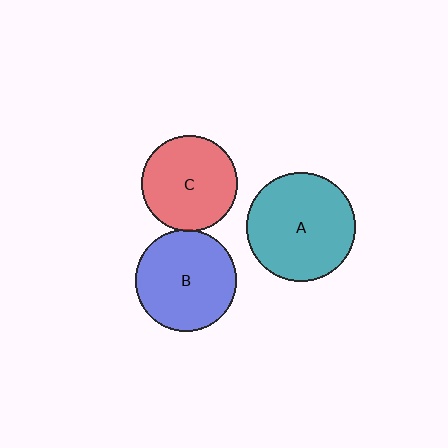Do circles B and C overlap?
Yes.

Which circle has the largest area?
Circle A (teal).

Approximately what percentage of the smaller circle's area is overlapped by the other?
Approximately 5%.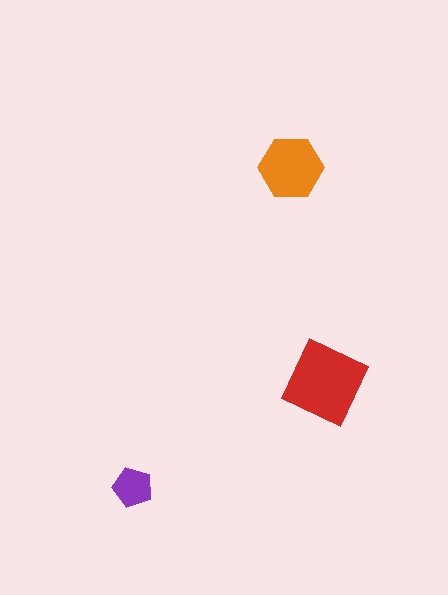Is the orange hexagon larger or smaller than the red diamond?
Smaller.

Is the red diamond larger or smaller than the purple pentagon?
Larger.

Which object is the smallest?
The purple pentagon.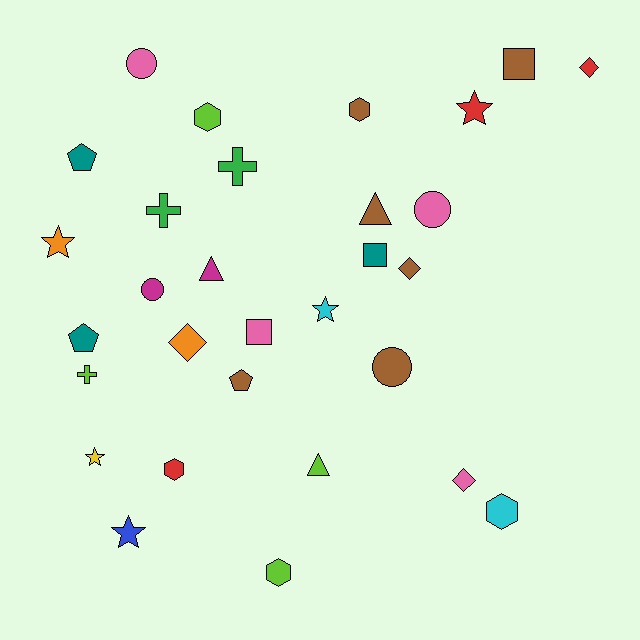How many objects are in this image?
There are 30 objects.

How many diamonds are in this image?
There are 4 diamonds.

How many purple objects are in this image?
There are no purple objects.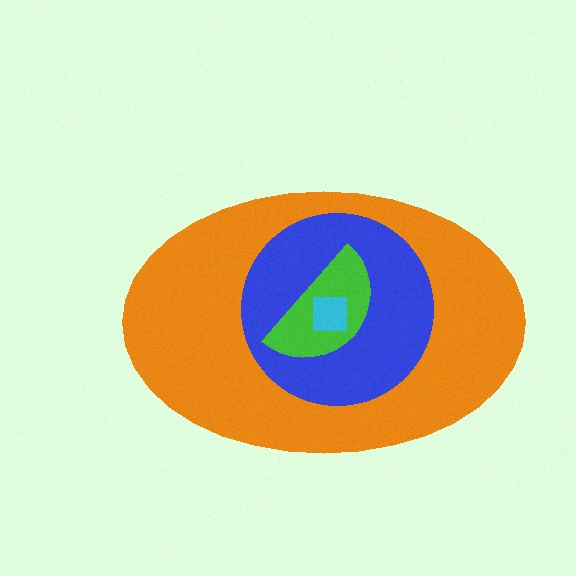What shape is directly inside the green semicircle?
The cyan square.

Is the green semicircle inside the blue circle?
Yes.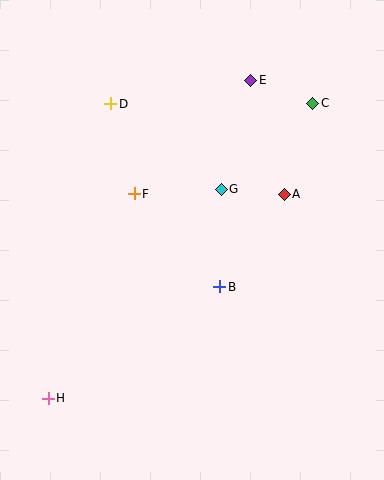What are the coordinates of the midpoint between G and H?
The midpoint between G and H is at (135, 294).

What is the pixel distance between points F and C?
The distance between F and C is 200 pixels.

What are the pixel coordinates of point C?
Point C is at (313, 103).